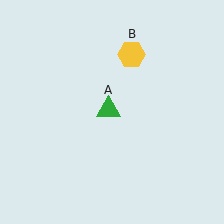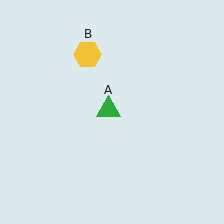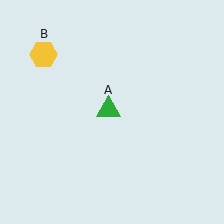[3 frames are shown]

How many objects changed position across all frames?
1 object changed position: yellow hexagon (object B).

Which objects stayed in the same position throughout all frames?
Green triangle (object A) remained stationary.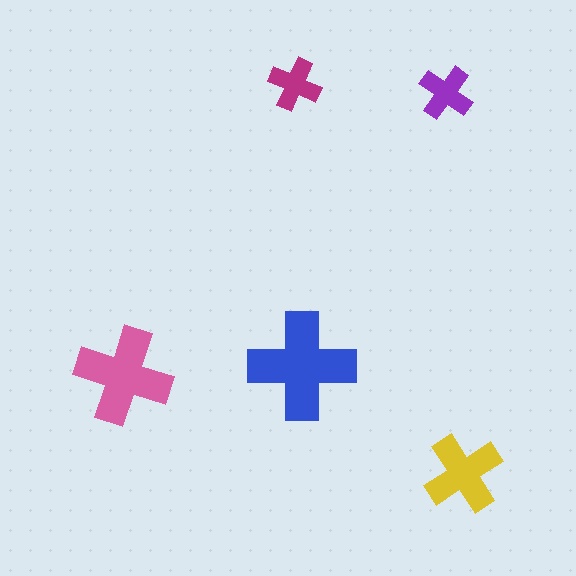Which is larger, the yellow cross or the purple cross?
The yellow one.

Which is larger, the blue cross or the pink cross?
The blue one.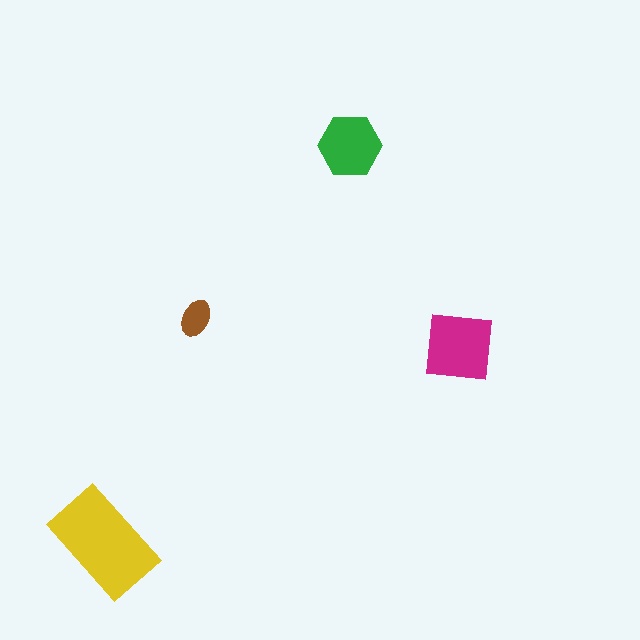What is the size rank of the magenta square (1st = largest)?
2nd.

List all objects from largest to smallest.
The yellow rectangle, the magenta square, the green hexagon, the brown ellipse.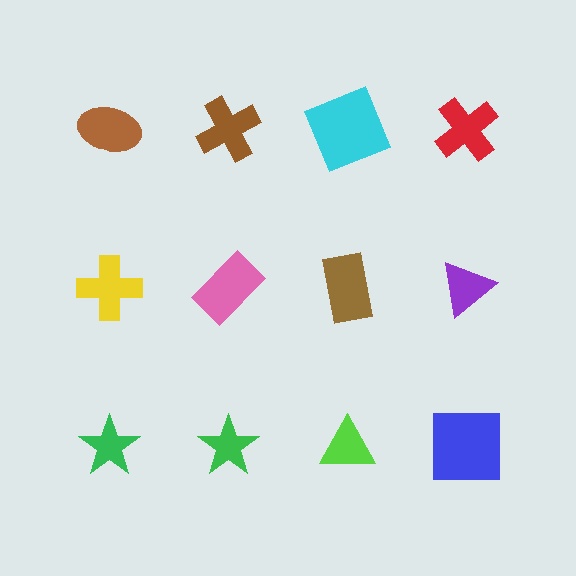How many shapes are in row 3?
4 shapes.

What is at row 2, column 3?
A brown rectangle.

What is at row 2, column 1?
A yellow cross.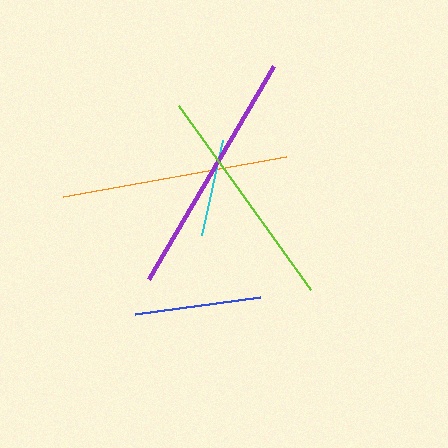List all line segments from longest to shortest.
From longest to shortest: purple, lime, orange, blue, cyan.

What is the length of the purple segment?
The purple segment is approximately 247 pixels long.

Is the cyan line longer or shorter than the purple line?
The purple line is longer than the cyan line.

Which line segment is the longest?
The purple line is the longest at approximately 247 pixels.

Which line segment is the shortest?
The cyan line is the shortest at approximately 97 pixels.